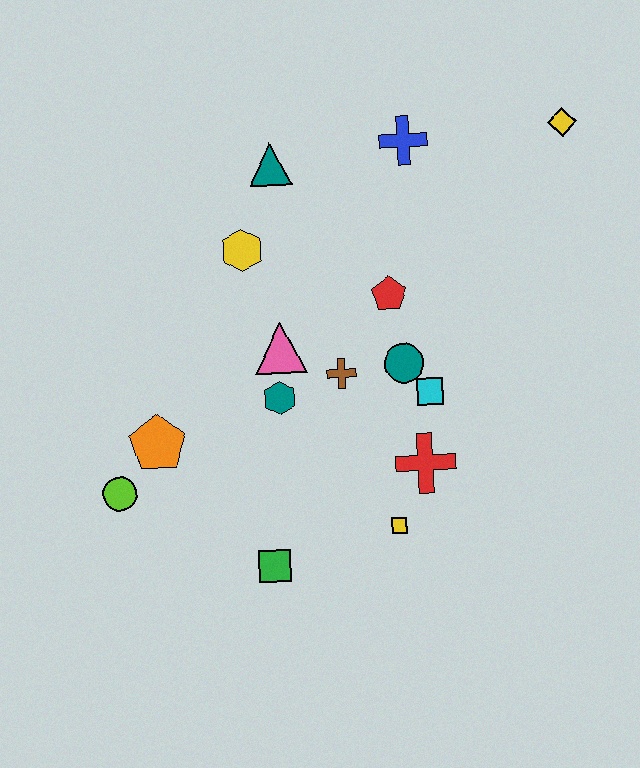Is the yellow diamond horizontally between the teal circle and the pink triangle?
No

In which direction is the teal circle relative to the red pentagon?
The teal circle is below the red pentagon.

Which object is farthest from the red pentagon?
The lime circle is farthest from the red pentagon.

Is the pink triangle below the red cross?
No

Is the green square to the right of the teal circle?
No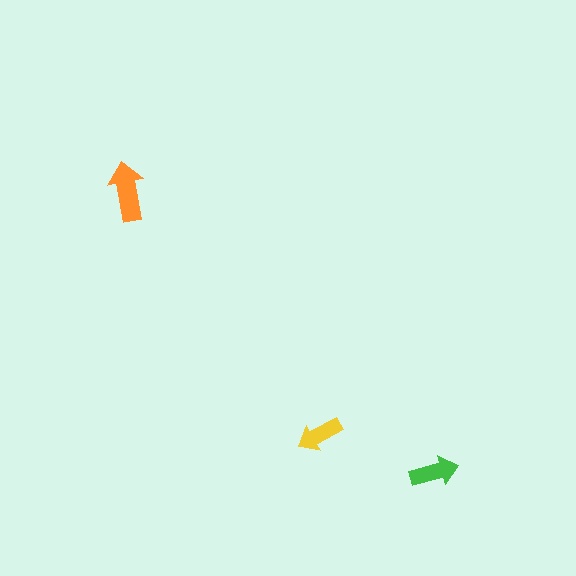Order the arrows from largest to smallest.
the orange one, the green one, the yellow one.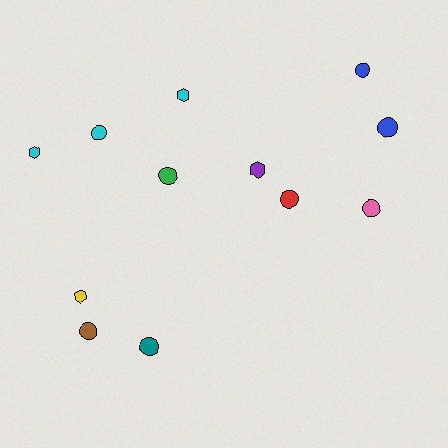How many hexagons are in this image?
There are 4 hexagons.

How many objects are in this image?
There are 12 objects.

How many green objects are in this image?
There is 1 green object.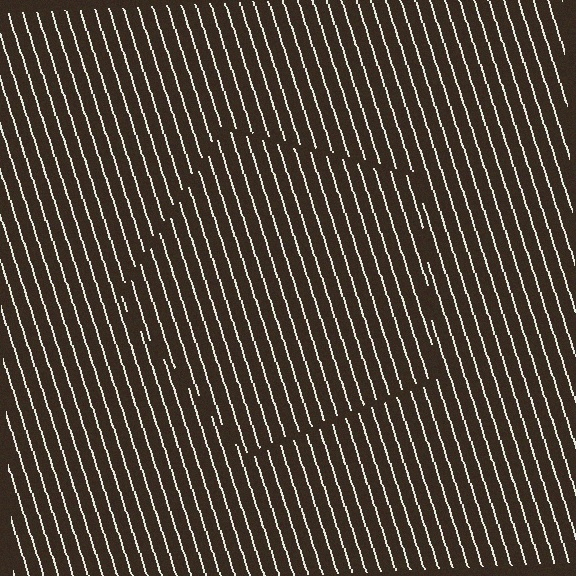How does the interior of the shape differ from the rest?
The interior of the shape contains the same grating, shifted by half a period — the contour is defined by the phase discontinuity where line-ends from the inner and outer gratings abut.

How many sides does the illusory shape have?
5 sides — the line-ends trace a pentagon.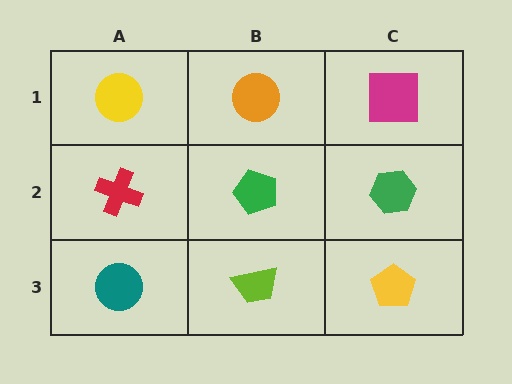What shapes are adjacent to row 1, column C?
A green hexagon (row 2, column C), an orange circle (row 1, column B).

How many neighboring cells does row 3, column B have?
3.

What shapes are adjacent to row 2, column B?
An orange circle (row 1, column B), a lime trapezoid (row 3, column B), a red cross (row 2, column A), a green hexagon (row 2, column C).